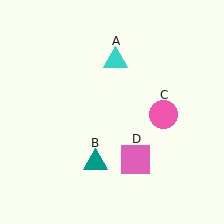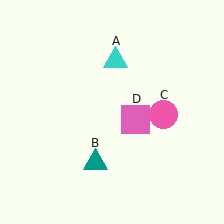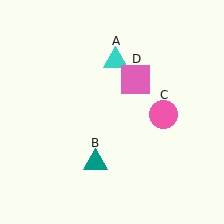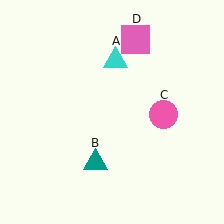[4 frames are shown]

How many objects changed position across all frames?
1 object changed position: pink square (object D).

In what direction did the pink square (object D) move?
The pink square (object D) moved up.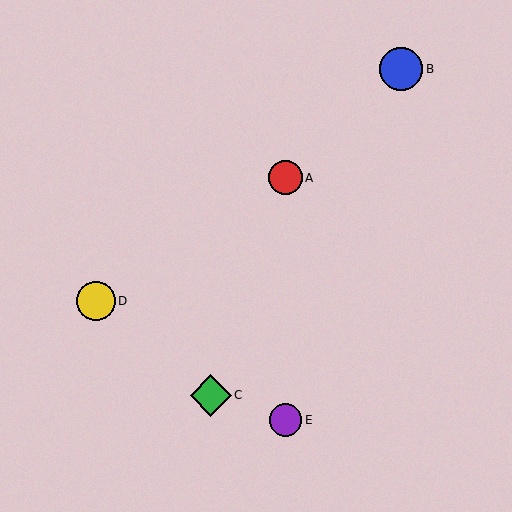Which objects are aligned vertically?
Objects A, E are aligned vertically.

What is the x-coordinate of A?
Object A is at x≈285.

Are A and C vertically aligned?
No, A is at x≈285 and C is at x≈211.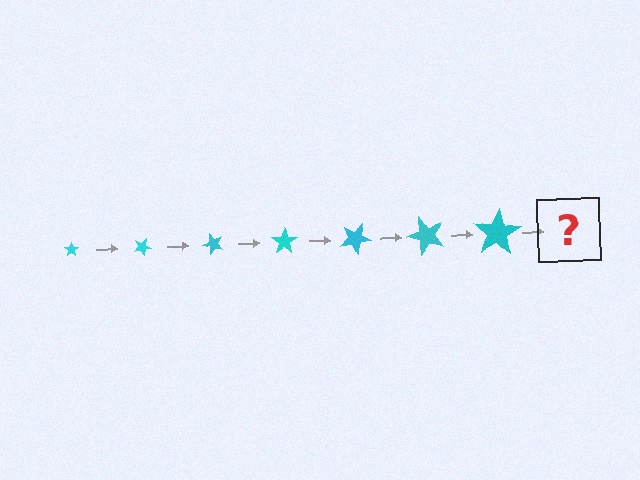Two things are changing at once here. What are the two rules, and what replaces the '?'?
The two rules are that the star grows larger each step and it rotates 25 degrees each step. The '?' should be a star, larger than the previous one and rotated 175 degrees from the start.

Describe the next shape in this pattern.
It should be a star, larger than the previous one and rotated 175 degrees from the start.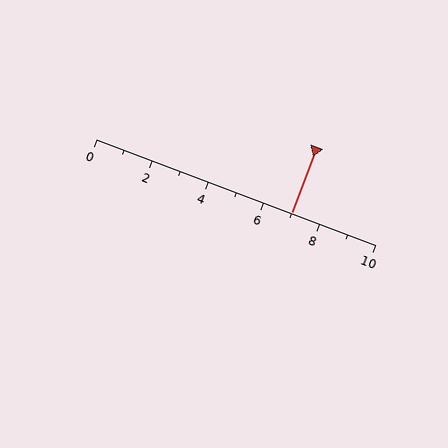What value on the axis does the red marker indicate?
The marker indicates approximately 7.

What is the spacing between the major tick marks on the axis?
The major ticks are spaced 2 apart.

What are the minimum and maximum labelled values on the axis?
The axis runs from 0 to 10.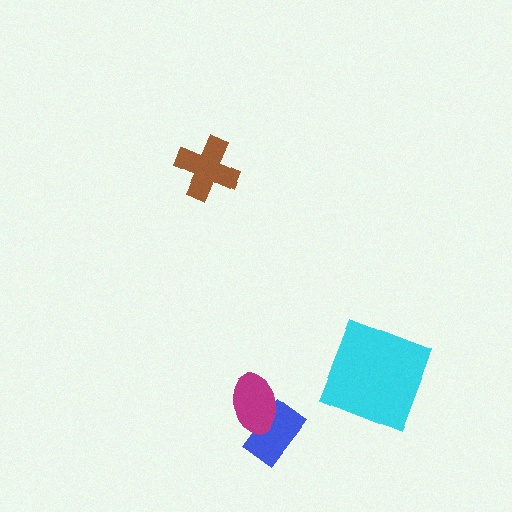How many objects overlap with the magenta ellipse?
1 object overlaps with the magenta ellipse.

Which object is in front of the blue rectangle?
The magenta ellipse is in front of the blue rectangle.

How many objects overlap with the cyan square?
0 objects overlap with the cyan square.